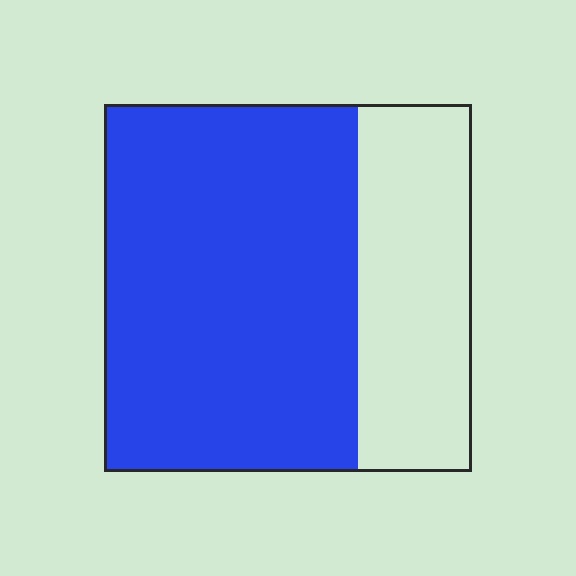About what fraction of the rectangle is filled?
About two thirds (2/3).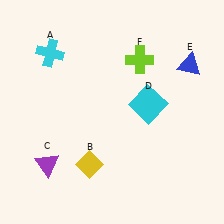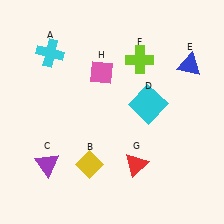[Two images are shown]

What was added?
A red triangle (G), a pink diamond (H) were added in Image 2.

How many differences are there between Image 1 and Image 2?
There are 2 differences between the two images.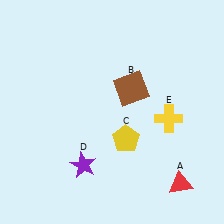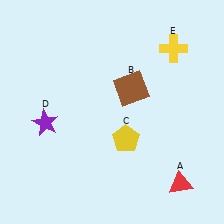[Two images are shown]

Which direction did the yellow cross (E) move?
The yellow cross (E) moved up.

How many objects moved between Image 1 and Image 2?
2 objects moved between the two images.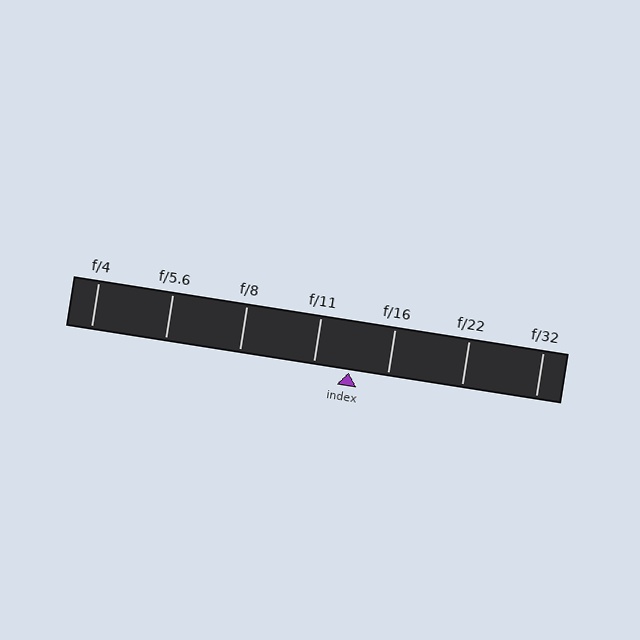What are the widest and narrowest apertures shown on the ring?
The widest aperture shown is f/4 and the narrowest is f/32.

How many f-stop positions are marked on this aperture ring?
There are 7 f-stop positions marked.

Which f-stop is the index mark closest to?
The index mark is closest to f/11.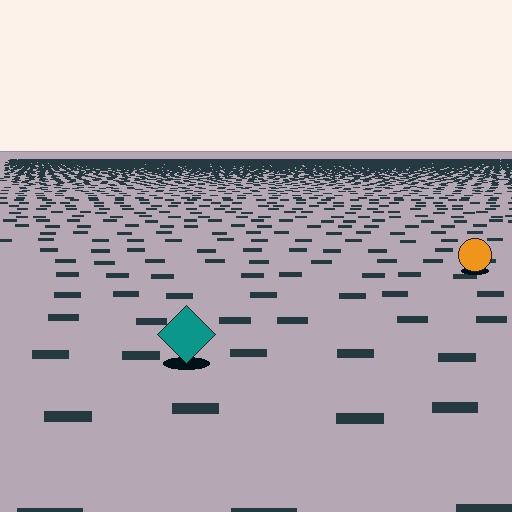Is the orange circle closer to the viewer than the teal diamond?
No. The teal diamond is closer — you can tell from the texture gradient: the ground texture is coarser near it.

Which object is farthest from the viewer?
The orange circle is farthest from the viewer. It appears smaller and the ground texture around it is denser.